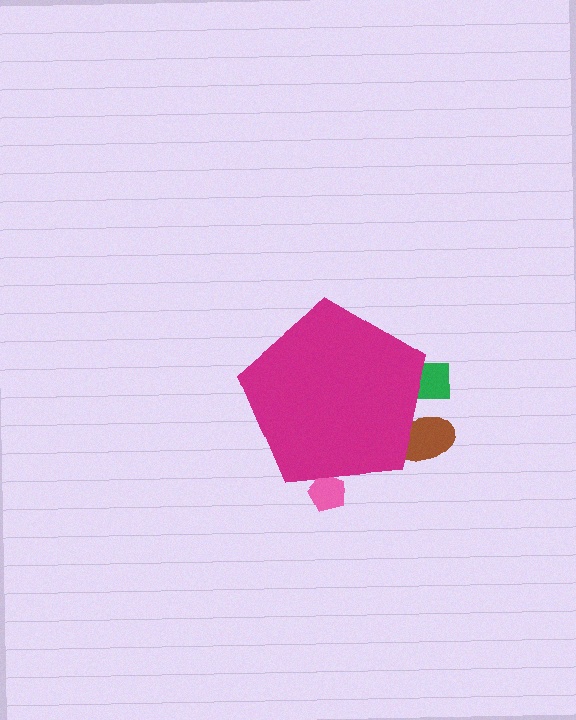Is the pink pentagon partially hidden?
Yes, the pink pentagon is partially hidden behind the magenta pentagon.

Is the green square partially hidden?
Yes, the green square is partially hidden behind the magenta pentagon.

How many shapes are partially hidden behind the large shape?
3 shapes are partially hidden.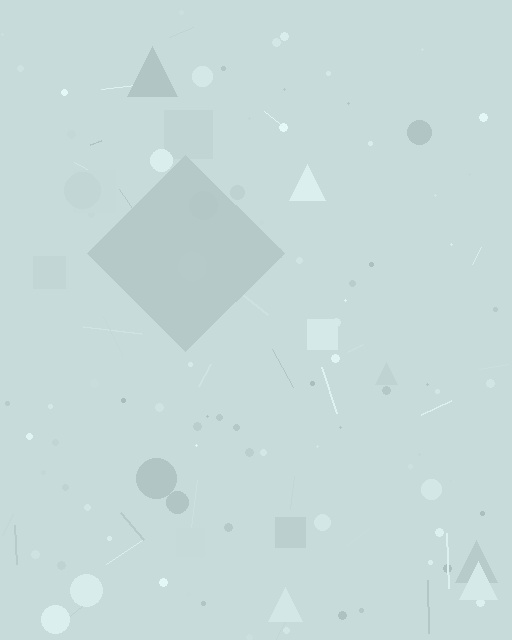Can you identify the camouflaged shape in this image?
The camouflaged shape is a diamond.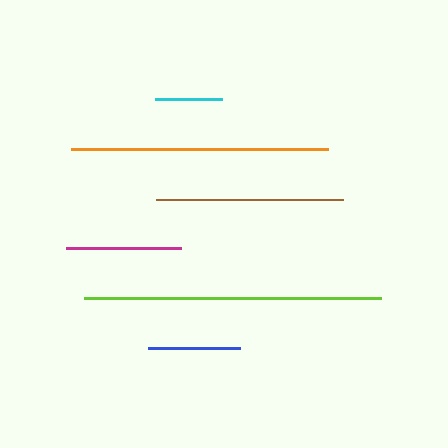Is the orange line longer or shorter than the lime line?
The lime line is longer than the orange line.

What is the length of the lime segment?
The lime segment is approximately 297 pixels long.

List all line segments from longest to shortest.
From longest to shortest: lime, orange, brown, magenta, blue, cyan.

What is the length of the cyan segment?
The cyan segment is approximately 67 pixels long.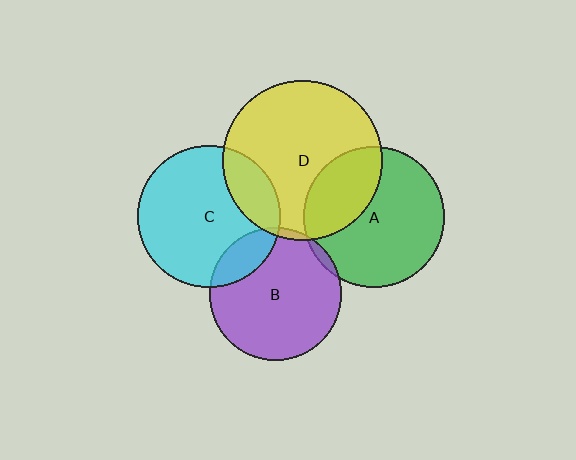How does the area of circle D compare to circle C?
Approximately 1.3 times.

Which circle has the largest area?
Circle D (yellow).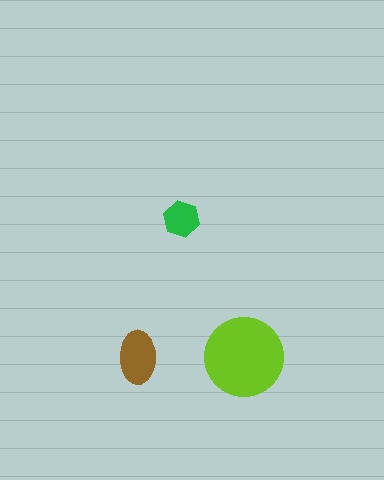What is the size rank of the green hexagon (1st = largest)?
3rd.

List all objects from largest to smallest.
The lime circle, the brown ellipse, the green hexagon.